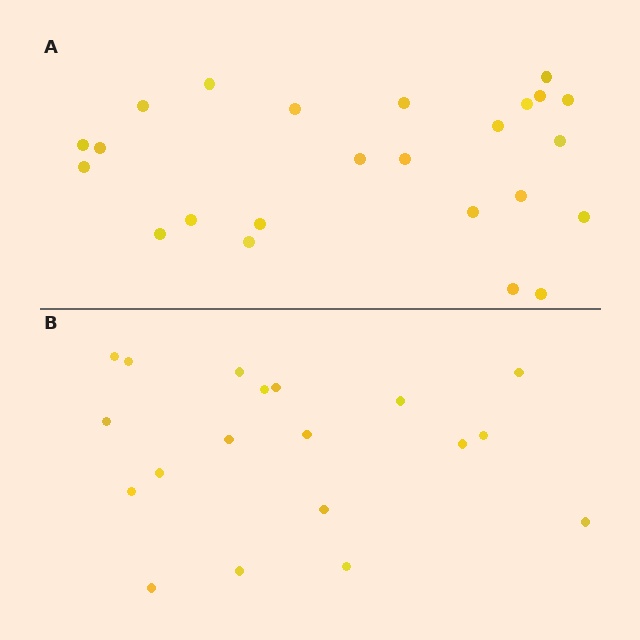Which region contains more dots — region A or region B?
Region A (the top region) has more dots.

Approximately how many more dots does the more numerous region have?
Region A has about 5 more dots than region B.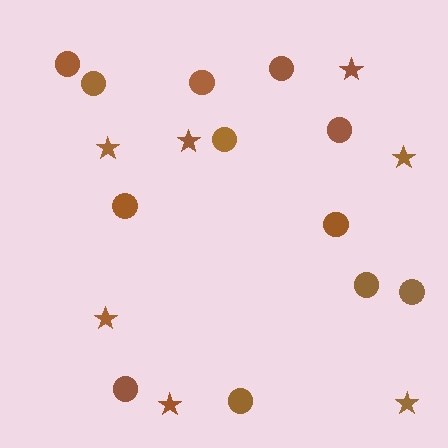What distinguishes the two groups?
There are 2 groups: one group of circles (12) and one group of stars (7).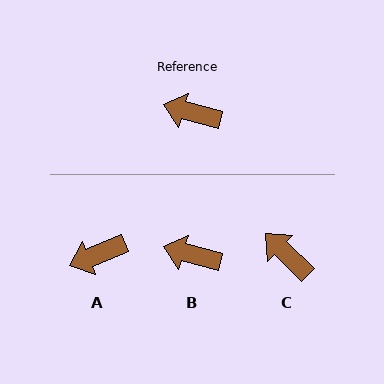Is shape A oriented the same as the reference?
No, it is off by about 37 degrees.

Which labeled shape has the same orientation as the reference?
B.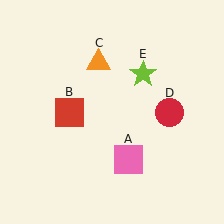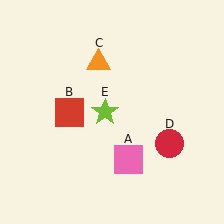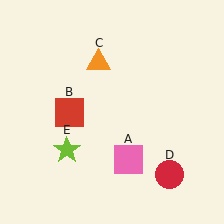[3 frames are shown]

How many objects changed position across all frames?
2 objects changed position: red circle (object D), lime star (object E).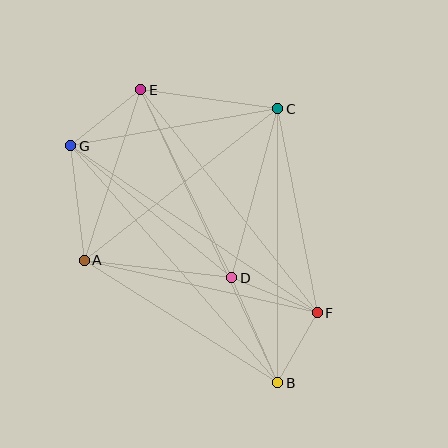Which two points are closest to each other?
Points B and F are closest to each other.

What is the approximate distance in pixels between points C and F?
The distance between C and F is approximately 208 pixels.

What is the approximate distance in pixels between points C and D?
The distance between C and D is approximately 175 pixels.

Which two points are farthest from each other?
Points B and E are farthest from each other.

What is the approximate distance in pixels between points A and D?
The distance between A and D is approximately 149 pixels.